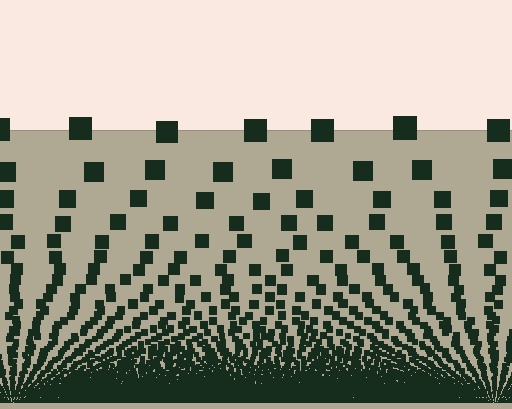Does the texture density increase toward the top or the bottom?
Density increases toward the bottom.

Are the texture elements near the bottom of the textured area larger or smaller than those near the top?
Smaller. The gradient is inverted — elements near the bottom are smaller and denser.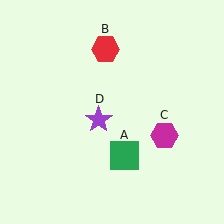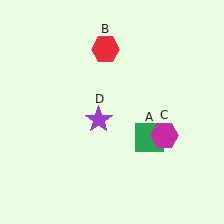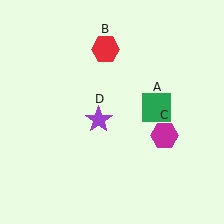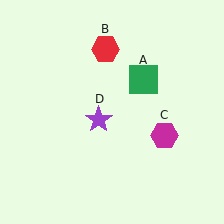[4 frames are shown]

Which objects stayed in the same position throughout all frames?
Red hexagon (object B) and magenta hexagon (object C) and purple star (object D) remained stationary.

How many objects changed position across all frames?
1 object changed position: green square (object A).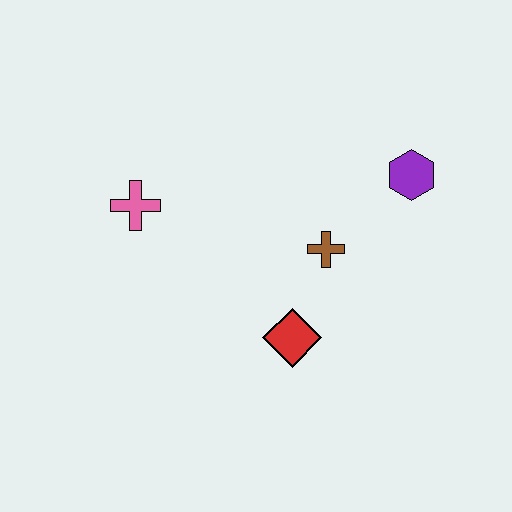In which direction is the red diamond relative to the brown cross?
The red diamond is below the brown cross.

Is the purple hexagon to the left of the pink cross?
No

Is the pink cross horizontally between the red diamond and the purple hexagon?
No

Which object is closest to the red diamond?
The brown cross is closest to the red diamond.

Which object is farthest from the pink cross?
The purple hexagon is farthest from the pink cross.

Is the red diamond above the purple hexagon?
No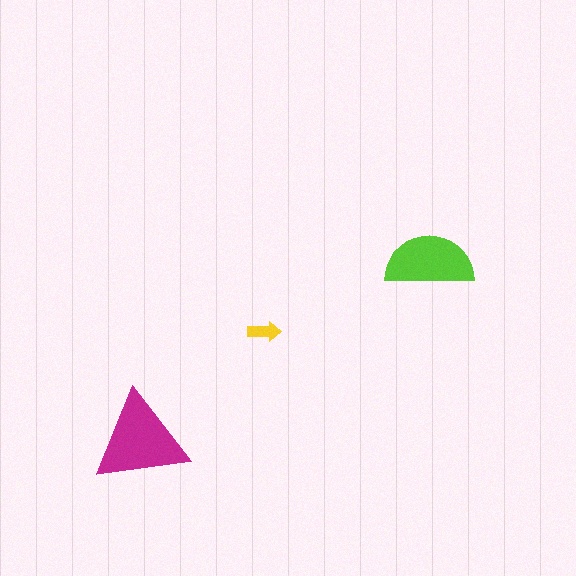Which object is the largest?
The magenta triangle.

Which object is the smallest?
The yellow arrow.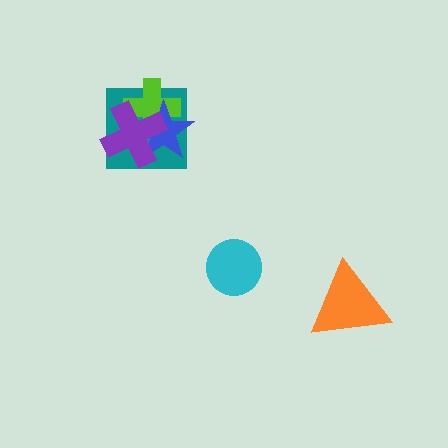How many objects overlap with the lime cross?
3 objects overlap with the lime cross.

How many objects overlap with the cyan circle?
0 objects overlap with the cyan circle.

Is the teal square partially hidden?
Yes, it is partially covered by another shape.